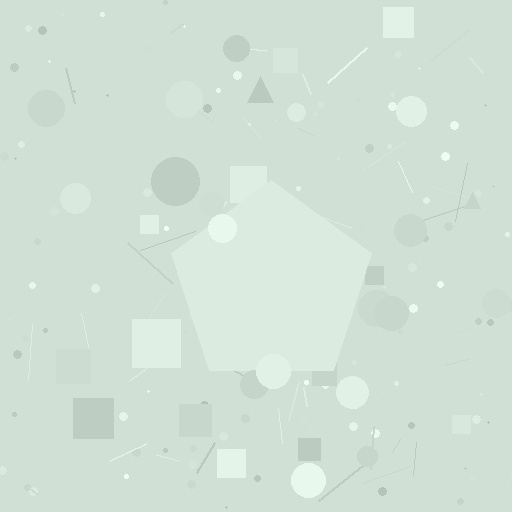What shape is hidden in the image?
A pentagon is hidden in the image.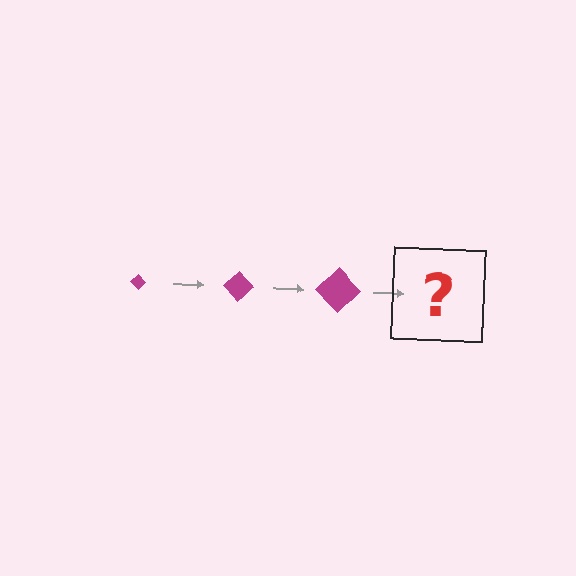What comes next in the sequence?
The next element should be a magenta diamond, larger than the previous one.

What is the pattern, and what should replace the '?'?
The pattern is that the diamond gets progressively larger each step. The '?' should be a magenta diamond, larger than the previous one.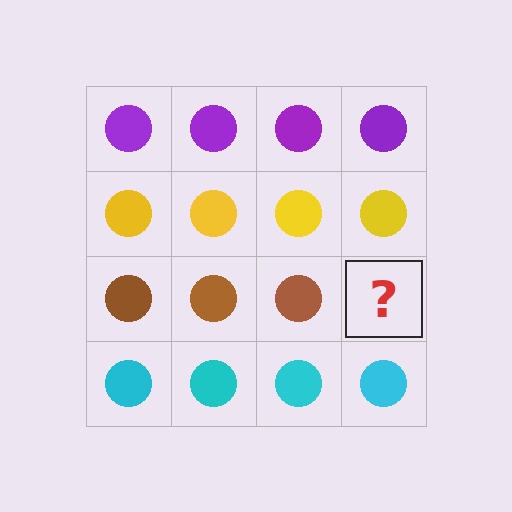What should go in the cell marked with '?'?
The missing cell should contain a brown circle.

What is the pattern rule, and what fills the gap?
The rule is that each row has a consistent color. The gap should be filled with a brown circle.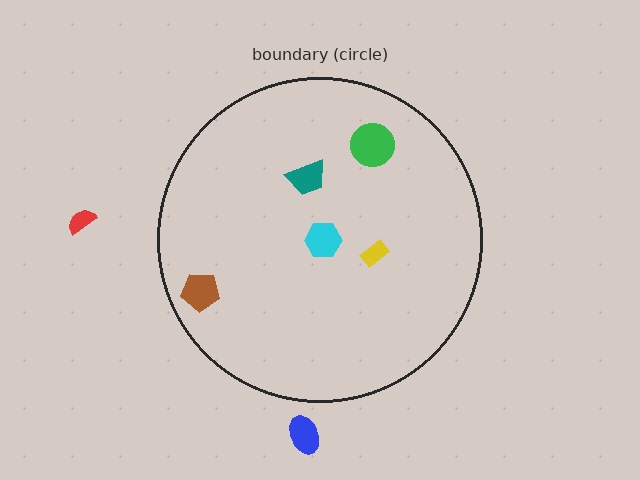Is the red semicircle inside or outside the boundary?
Outside.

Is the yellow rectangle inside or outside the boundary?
Inside.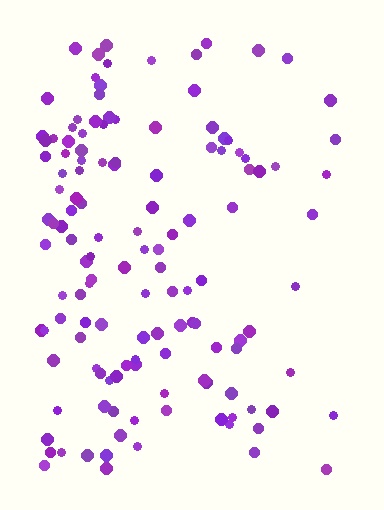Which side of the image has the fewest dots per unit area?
The right.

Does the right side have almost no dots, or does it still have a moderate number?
Still a moderate number, just noticeably fewer than the left.